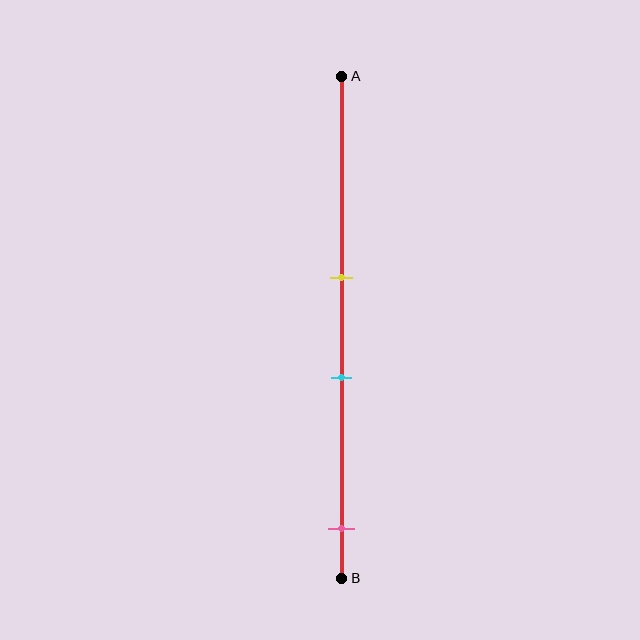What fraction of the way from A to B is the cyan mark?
The cyan mark is approximately 60% (0.6) of the way from A to B.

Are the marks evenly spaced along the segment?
No, the marks are not evenly spaced.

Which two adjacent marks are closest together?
The yellow and cyan marks are the closest adjacent pair.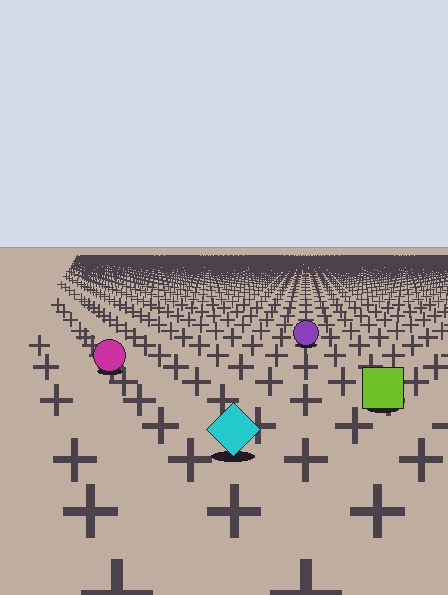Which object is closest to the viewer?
The cyan diamond is closest. The texture marks near it are larger and more spread out.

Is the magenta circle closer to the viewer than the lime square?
No. The lime square is closer — you can tell from the texture gradient: the ground texture is coarser near it.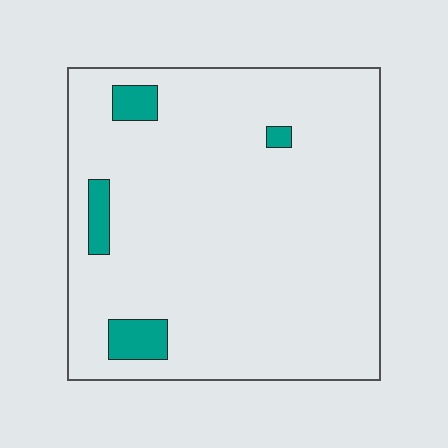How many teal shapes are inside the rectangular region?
4.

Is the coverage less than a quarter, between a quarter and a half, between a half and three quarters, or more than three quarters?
Less than a quarter.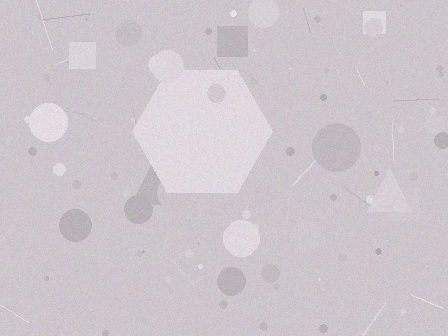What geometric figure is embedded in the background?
A hexagon is embedded in the background.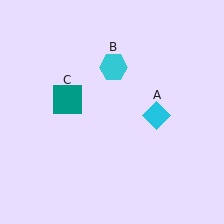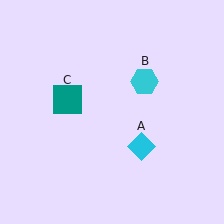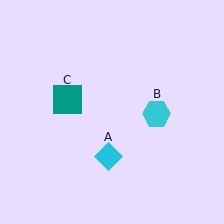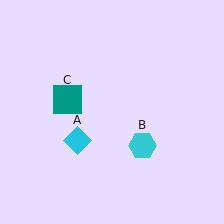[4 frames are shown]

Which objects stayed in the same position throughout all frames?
Teal square (object C) remained stationary.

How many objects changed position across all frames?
2 objects changed position: cyan diamond (object A), cyan hexagon (object B).